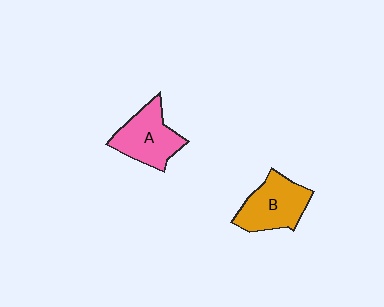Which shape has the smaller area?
Shape A (pink).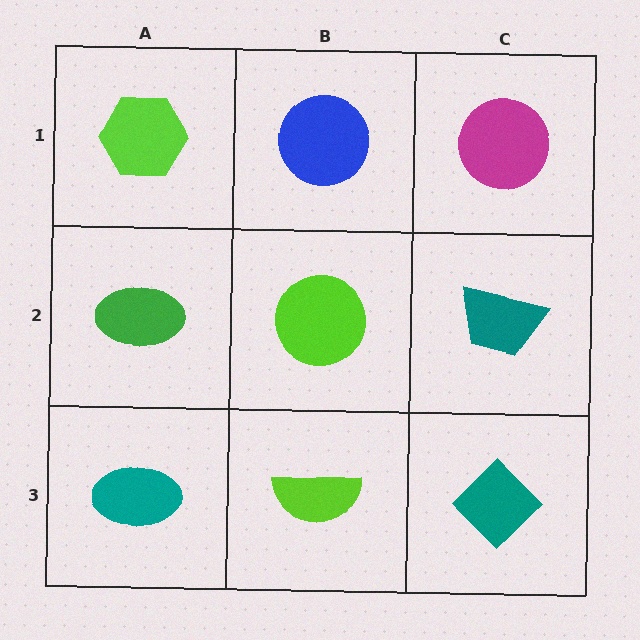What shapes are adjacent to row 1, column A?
A green ellipse (row 2, column A), a blue circle (row 1, column B).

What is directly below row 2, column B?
A lime semicircle.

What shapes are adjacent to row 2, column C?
A magenta circle (row 1, column C), a teal diamond (row 3, column C), a lime circle (row 2, column B).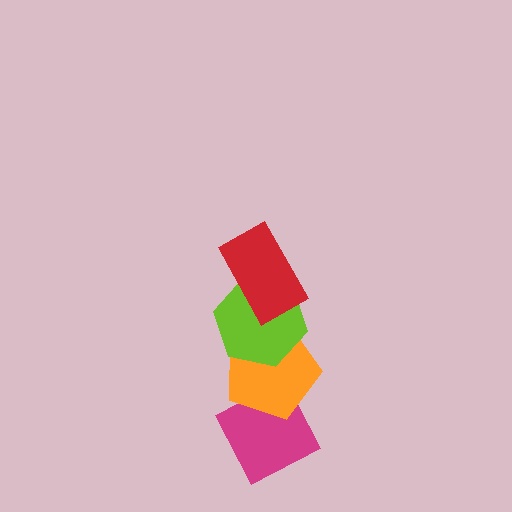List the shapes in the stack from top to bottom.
From top to bottom: the red rectangle, the lime hexagon, the orange pentagon, the magenta diamond.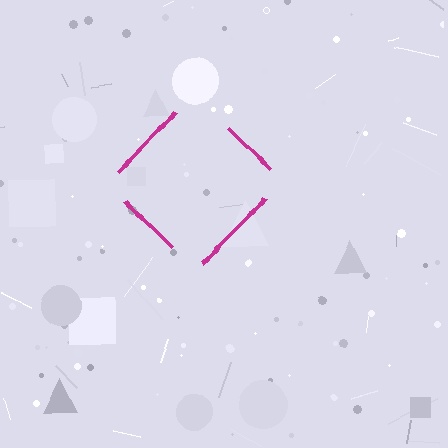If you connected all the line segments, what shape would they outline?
They would outline a diamond.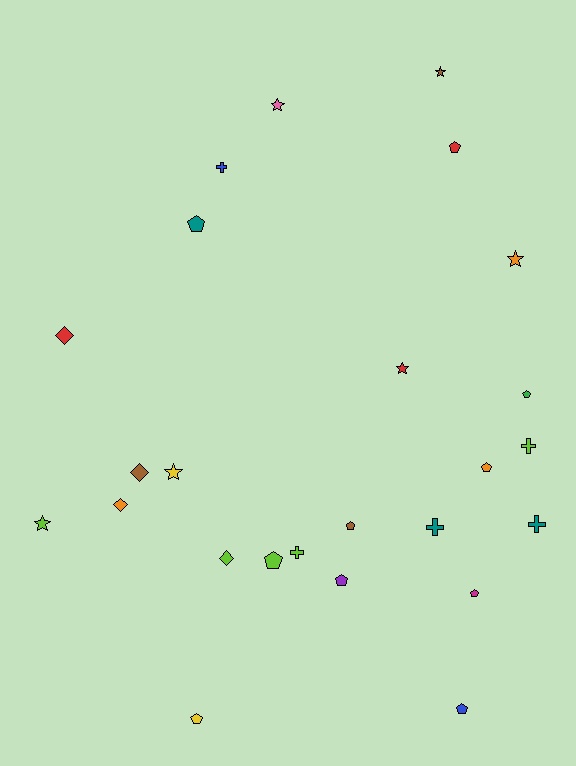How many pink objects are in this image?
There is 1 pink object.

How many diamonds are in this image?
There are 4 diamonds.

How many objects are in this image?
There are 25 objects.